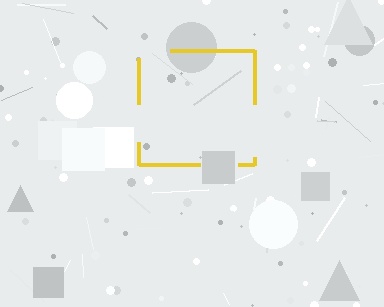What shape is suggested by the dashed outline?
The dashed outline suggests a square.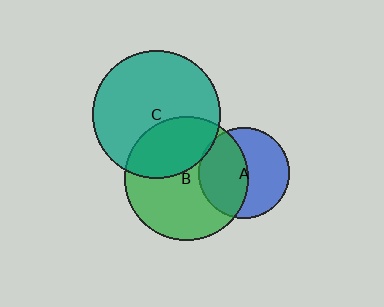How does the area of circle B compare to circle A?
Approximately 1.8 times.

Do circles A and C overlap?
Yes.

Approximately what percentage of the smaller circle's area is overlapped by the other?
Approximately 5%.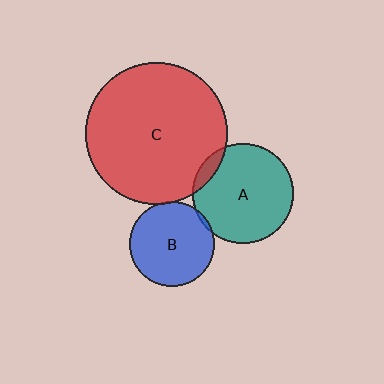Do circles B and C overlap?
Yes.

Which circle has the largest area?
Circle C (red).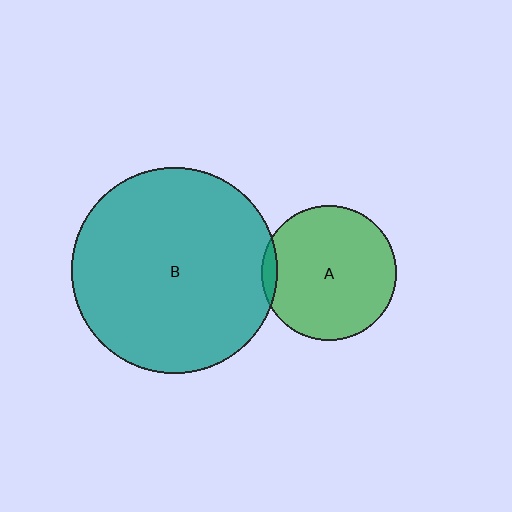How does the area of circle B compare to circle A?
Approximately 2.3 times.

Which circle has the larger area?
Circle B (teal).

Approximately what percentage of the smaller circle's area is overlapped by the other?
Approximately 5%.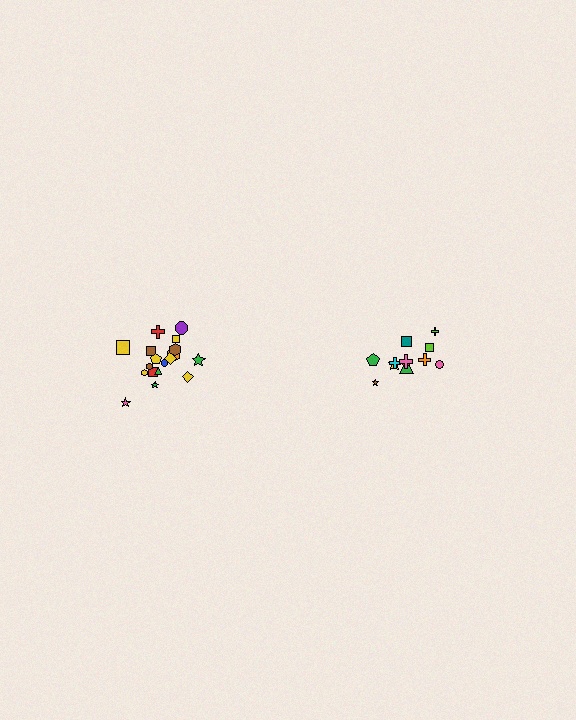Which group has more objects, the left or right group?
The left group.